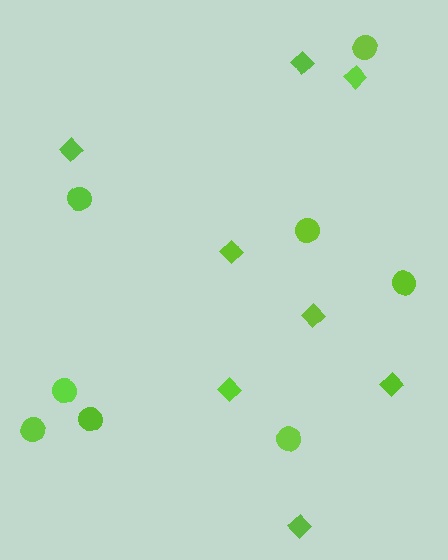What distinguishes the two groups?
There are 2 groups: one group of diamonds (8) and one group of circles (8).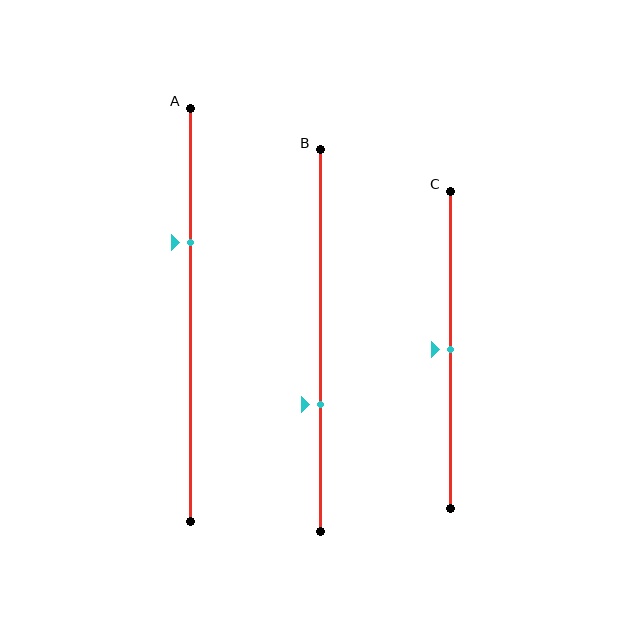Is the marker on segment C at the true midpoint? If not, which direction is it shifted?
Yes, the marker on segment C is at the true midpoint.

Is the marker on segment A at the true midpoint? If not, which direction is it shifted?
No, the marker on segment A is shifted upward by about 18% of the segment length.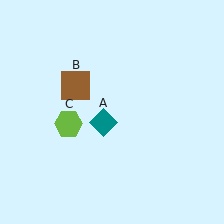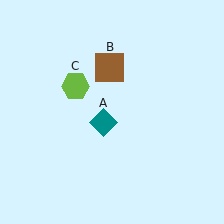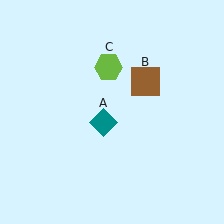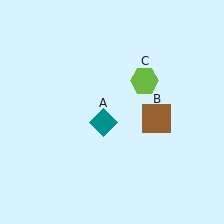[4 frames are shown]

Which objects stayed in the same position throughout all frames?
Teal diamond (object A) remained stationary.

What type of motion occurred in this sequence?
The brown square (object B), lime hexagon (object C) rotated clockwise around the center of the scene.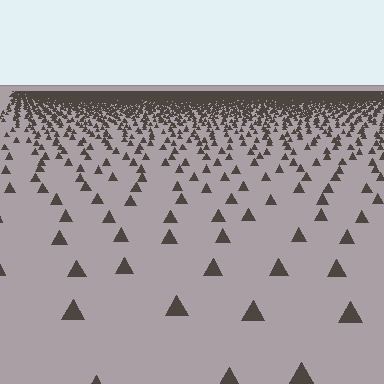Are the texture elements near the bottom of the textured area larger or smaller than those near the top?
Larger. Near the bottom, elements are closer to the viewer and appear at a bigger on-screen size.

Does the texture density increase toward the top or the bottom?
Density increases toward the top.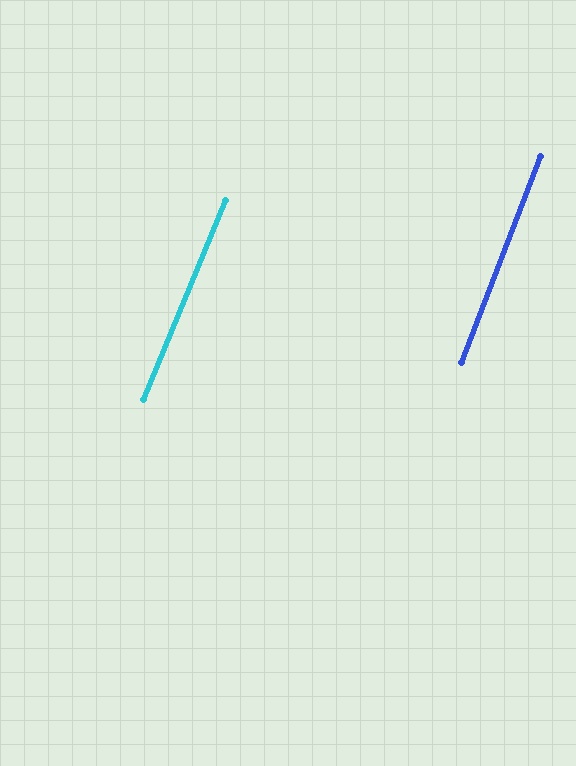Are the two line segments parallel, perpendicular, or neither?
Parallel — their directions differ by only 1.3°.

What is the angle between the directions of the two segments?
Approximately 1 degree.